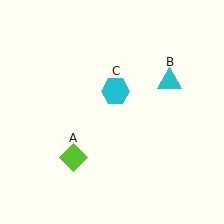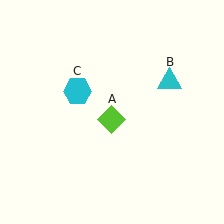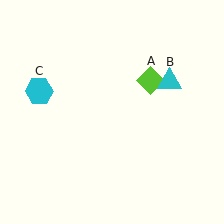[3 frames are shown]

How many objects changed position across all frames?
2 objects changed position: lime diamond (object A), cyan hexagon (object C).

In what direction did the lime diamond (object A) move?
The lime diamond (object A) moved up and to the right.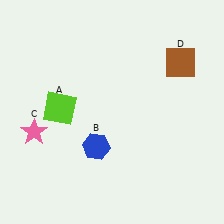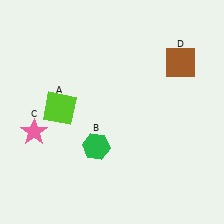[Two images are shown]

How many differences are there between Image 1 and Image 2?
There is 1 difference between the two images.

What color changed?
The hexagon (B) changed from blue in Image 1 to green in Image 2.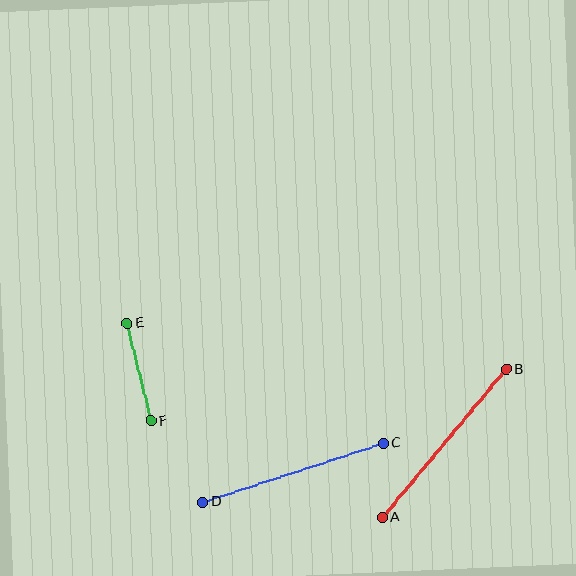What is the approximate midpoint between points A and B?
The midpoint is at approximately (444, 443) pixels.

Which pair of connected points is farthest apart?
Points A and B are farthest apart.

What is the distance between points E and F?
The distance is approximately 100 pixels.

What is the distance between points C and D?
The distance is approximately 189 pixels.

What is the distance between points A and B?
The distance is approximately 193 pixels.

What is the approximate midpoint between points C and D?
The midpoint is at approximately (293, 473) pixels.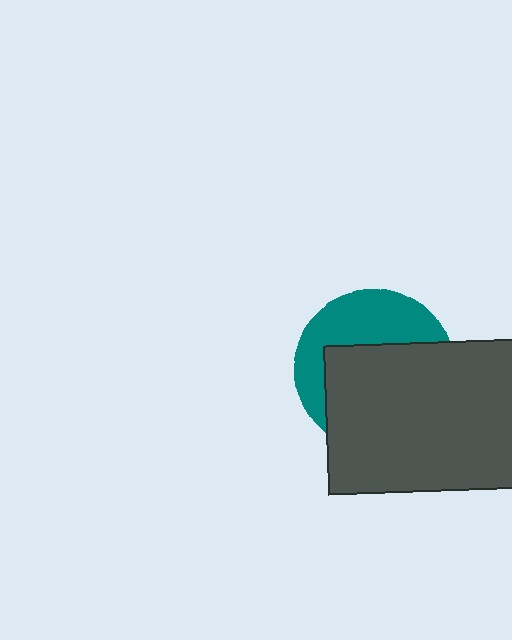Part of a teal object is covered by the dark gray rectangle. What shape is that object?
It is a circle.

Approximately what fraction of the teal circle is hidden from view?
Roughly 60% of the teal circle is hidden behind the dark gray rectangle.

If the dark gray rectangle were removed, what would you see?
You would see the complete teal circle.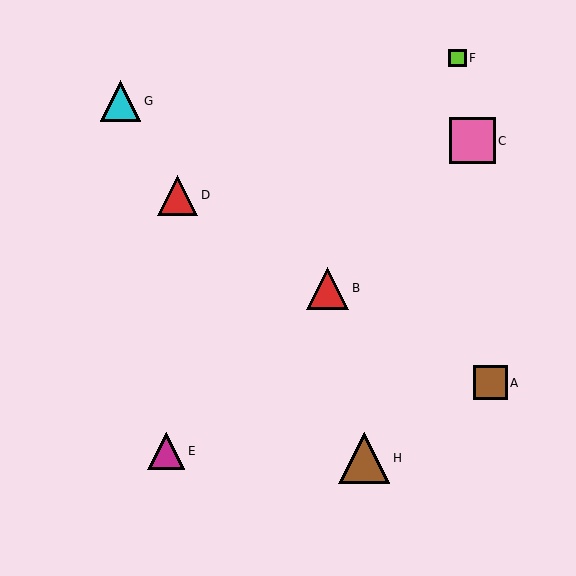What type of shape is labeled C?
Shape C is a pink square.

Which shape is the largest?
The brown triangle (labeled H) is the largest.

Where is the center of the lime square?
The center of the lime square is at (457, 58).